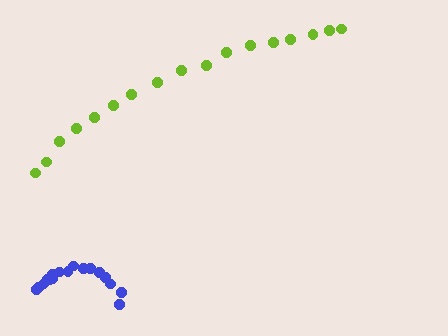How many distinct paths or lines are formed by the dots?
There are 2 distinct paths.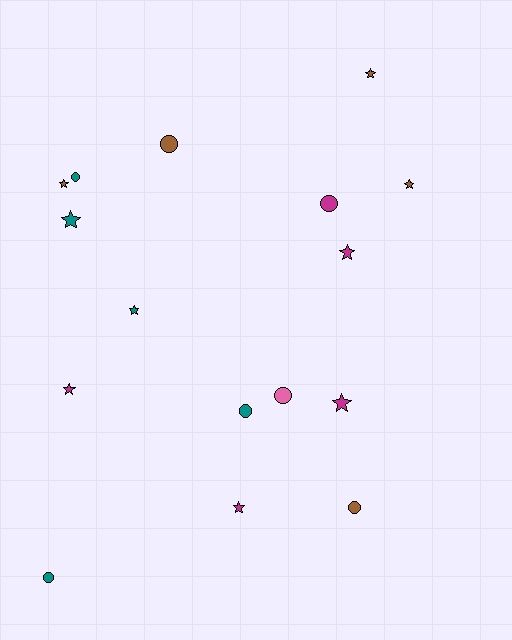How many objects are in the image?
There are 16 objects.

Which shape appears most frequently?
Star, with 9 objects.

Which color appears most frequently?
Magenta, with 5 objects.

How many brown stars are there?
There are 3 brown stars.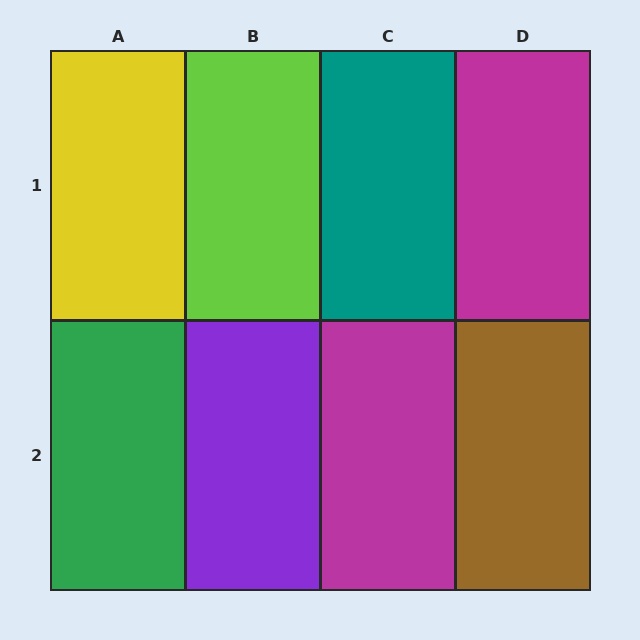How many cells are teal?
1 cell is teal.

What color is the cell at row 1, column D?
Magenta.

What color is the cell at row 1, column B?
Lime.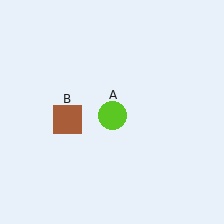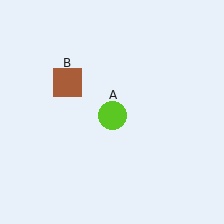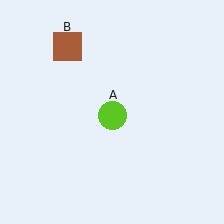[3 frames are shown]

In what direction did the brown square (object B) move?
The brown square (object B) moved up.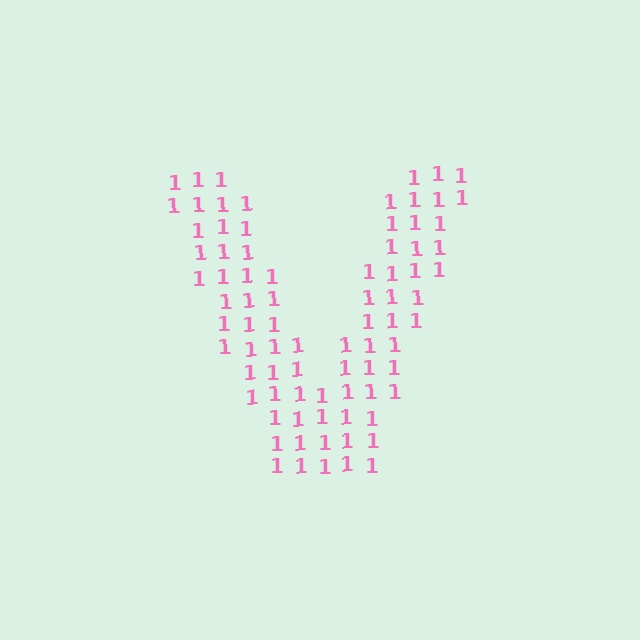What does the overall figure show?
The overall figure shows the letter V.